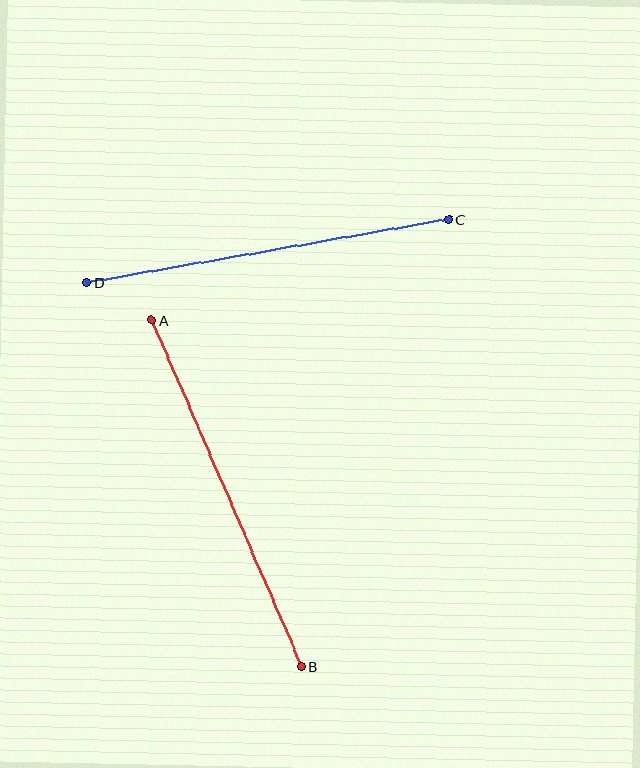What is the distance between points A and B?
The distance is approximately 377 pixels.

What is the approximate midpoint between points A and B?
The midpoint is at approximately (227, 493) pixels.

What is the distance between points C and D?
The distance is approximately 367 pixels.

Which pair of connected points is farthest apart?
Points A and B are farthest apart.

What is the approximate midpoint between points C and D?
The midpoint is at approximately (268, 251) pixels.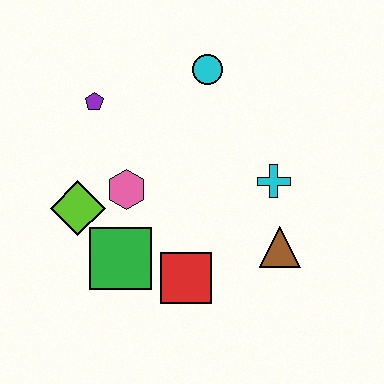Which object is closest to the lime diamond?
The pink hexagon is closest to the lime diamond.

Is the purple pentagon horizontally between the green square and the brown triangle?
No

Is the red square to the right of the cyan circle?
No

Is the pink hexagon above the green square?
Yes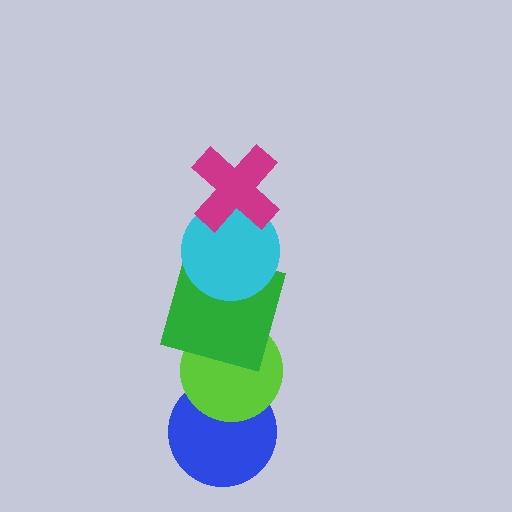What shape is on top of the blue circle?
The lime circle is on top of the blue circle.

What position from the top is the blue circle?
The blue circle is 5th from the top.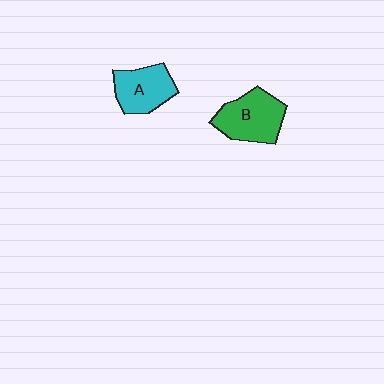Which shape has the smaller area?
Shape A (cyan).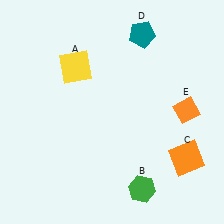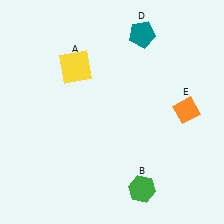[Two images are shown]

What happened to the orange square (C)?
The orange square (C) was removed in Image 2. It was in the bottom-right area of Image 1.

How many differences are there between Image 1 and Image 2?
There is 1 difference between the two images.